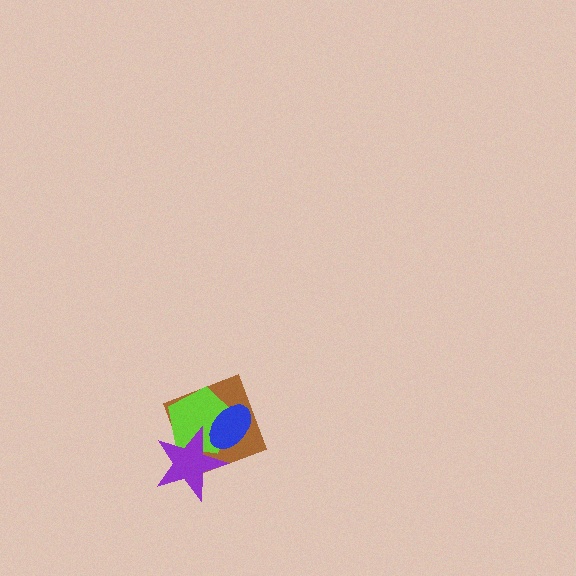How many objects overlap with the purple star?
3 objects overlap with the purple star.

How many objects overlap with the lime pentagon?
3 objects overlap with the lime pentagon.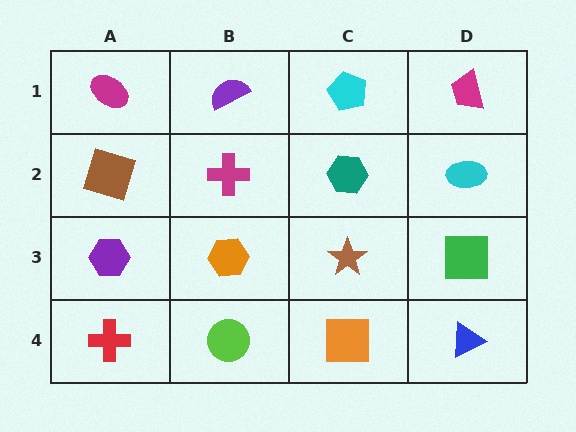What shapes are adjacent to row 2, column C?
A cyan pentagon (row 1, column C), a brown star (row 3, column C), a magenta cross (row 2, column B), a cyan ellipse (row 2, column D).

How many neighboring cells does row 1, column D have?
2.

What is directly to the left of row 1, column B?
A magenta ellipse.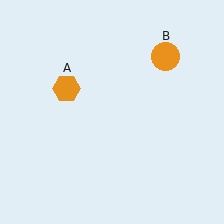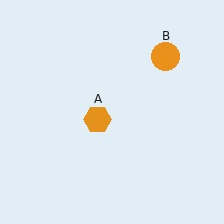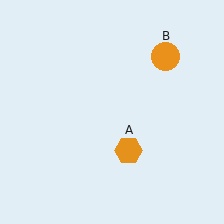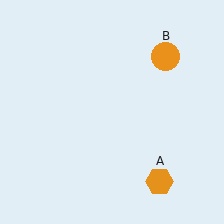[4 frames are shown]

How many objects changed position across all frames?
1 object changed position: orange hexagon (object A).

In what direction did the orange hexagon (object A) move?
The orange hexagon (object A) moved down and to the right.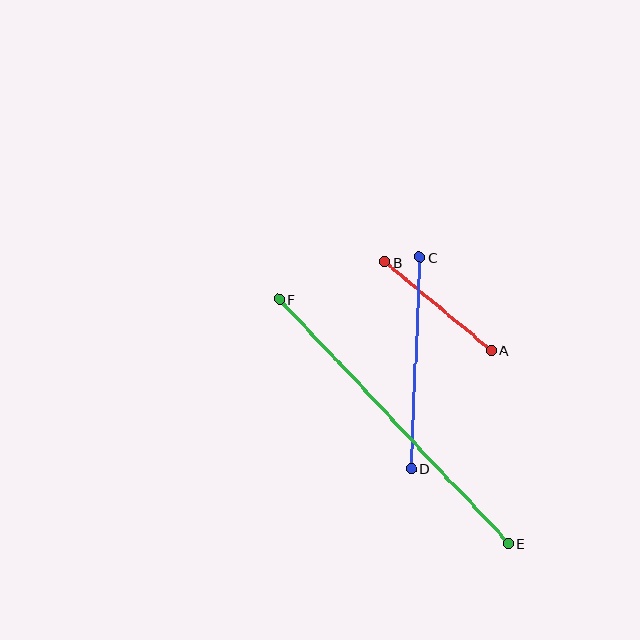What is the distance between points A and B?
The distance is approximately 138 pixels.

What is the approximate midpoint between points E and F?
The midpoint is at approximately (394, 422) pixels.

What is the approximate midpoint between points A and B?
The midpoint is at approximately (438, 306) pixels.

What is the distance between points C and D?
The distance is approximately 212 pixels.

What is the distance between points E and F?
The distance is approximately 335 pixels.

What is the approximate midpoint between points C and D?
The midpoint is at approximately (416, 363) pixels.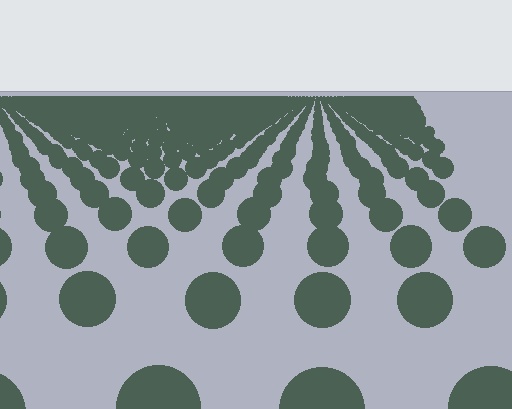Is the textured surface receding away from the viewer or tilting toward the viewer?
The surface is receding away from the viewer. Texture elements get smaller and denser toward the top.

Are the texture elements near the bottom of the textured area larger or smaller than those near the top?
Larger. Near the bottom, elements are closer to the viewer and appear at a bigger on-screen size.